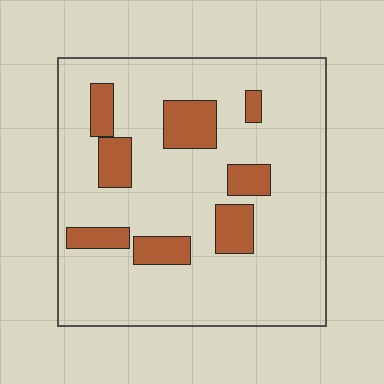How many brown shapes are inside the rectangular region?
8.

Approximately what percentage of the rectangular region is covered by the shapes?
Approximately 15%.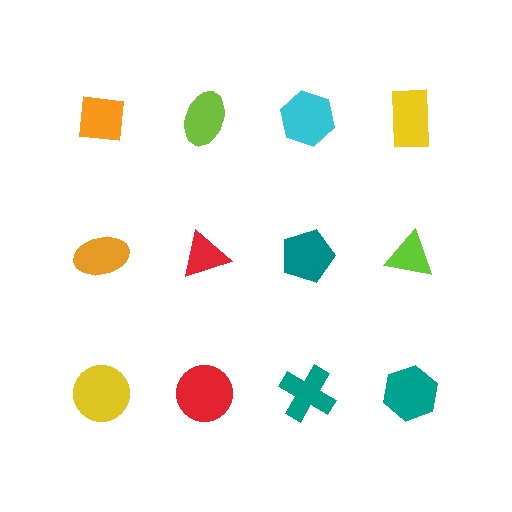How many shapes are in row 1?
4 shapes.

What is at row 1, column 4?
A yellow rectangle.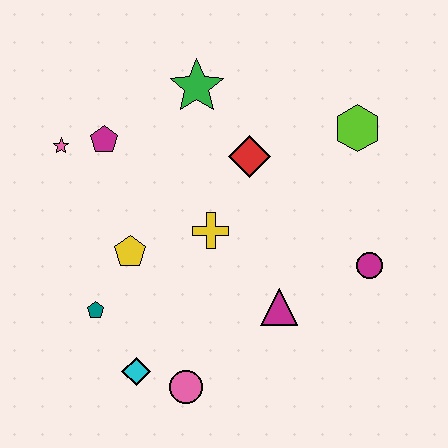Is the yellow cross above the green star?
No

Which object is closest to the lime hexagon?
The red diamond is closest to the lime hexagon.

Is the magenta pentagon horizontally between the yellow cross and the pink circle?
No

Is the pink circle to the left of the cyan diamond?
No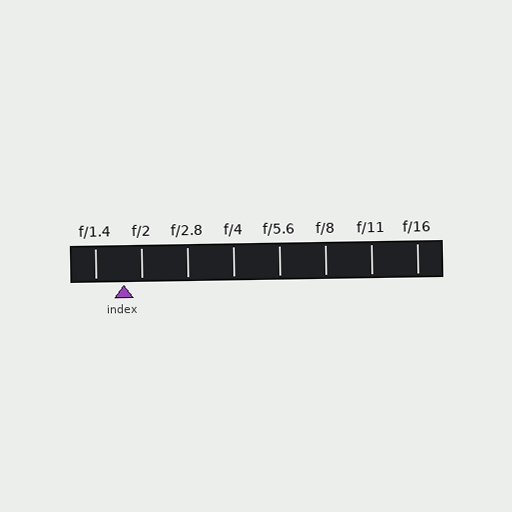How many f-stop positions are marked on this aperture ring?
There are 8 f-stop positions marked.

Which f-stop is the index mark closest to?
The index mark is closest to f/2.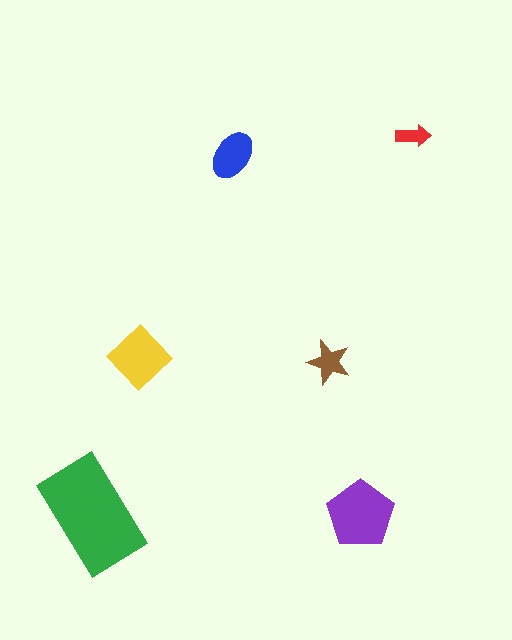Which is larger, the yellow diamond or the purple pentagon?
The purple pentagon.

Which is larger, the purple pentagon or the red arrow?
The purple pentagon.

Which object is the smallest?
The red arrow.